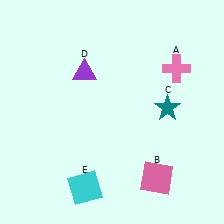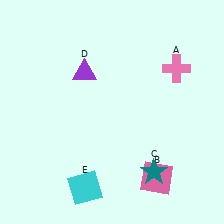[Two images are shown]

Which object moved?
The teal star (C) moved down.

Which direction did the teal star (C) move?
The teal star (C) moved down.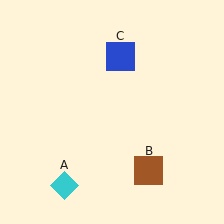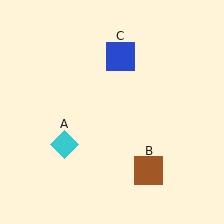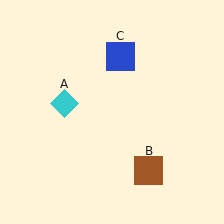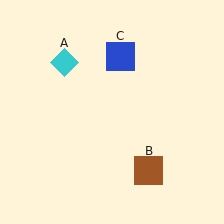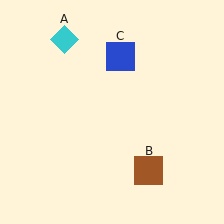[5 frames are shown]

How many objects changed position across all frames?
1 object changed position: cyan diamond (object A).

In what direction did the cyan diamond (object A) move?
The cyan diamond (object A) moved up.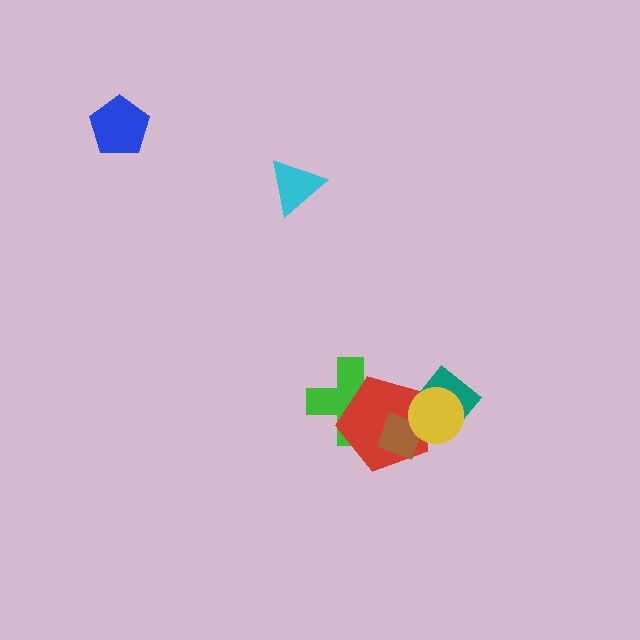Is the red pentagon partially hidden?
Yes, it is partially covered by another shape.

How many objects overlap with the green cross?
2 objects overlap with the green cross.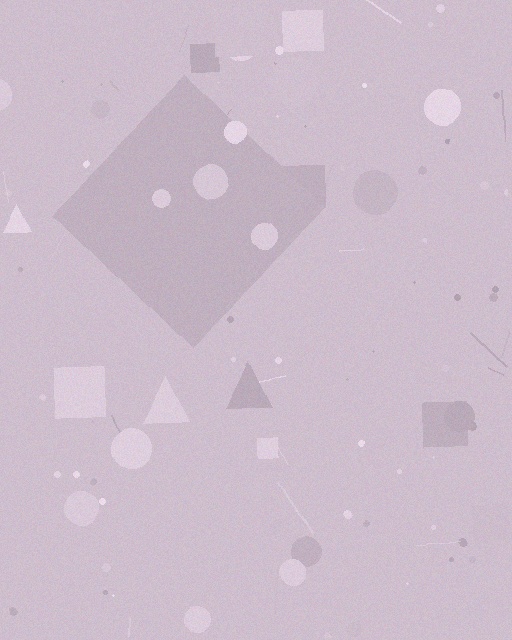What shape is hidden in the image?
A diamond is hidden in the image.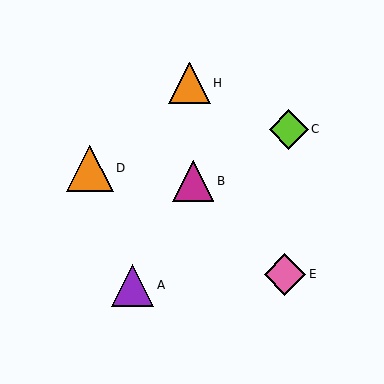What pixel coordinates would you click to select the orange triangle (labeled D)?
Click at (90, 168) to select the orange triangle D.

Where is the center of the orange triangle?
The center of the orange triangle is at (90, 168).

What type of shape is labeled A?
Shape A is a purple triangle.